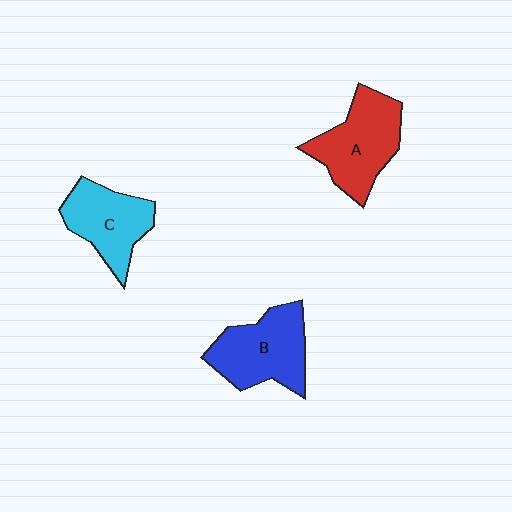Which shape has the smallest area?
Shape C (cyan).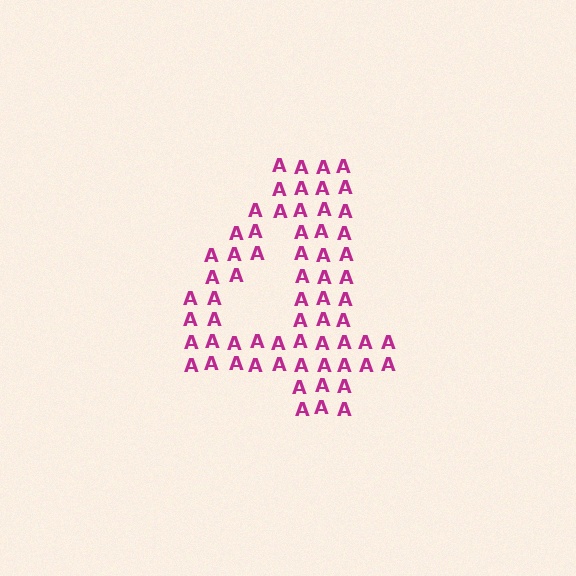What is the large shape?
The large shape is the digit 4.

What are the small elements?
The small elements are letter A's.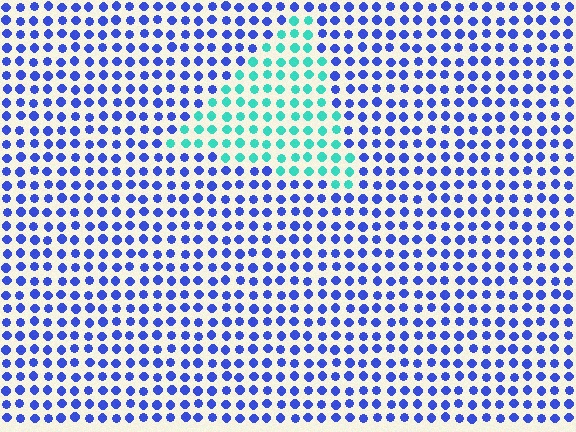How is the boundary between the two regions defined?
The boundary is defined purely by a slight shift in hue (about 63 degrees). Spacing, size, and orientation are identical on both sides.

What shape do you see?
I see a triangle.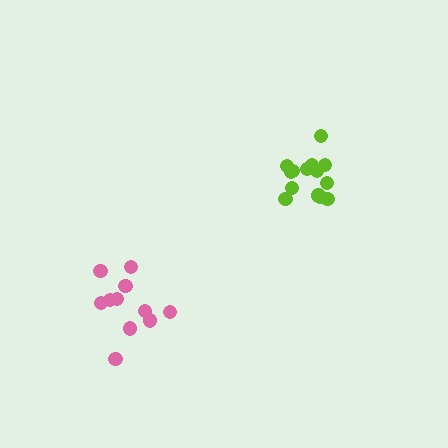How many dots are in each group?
Group 1: 11 dots, Group 2: 14 dots (25 total).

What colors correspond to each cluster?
The clusters are colored: pink, lime.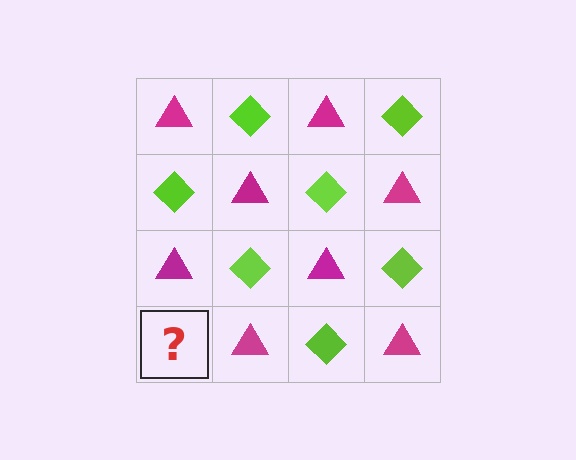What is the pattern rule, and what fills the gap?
The rule is that it alternates magenta triangle and lime diamond in a checkerboard pattern. The gap should be filled with a lime diamond.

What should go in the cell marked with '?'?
The missing cell should contain a lime diamond.